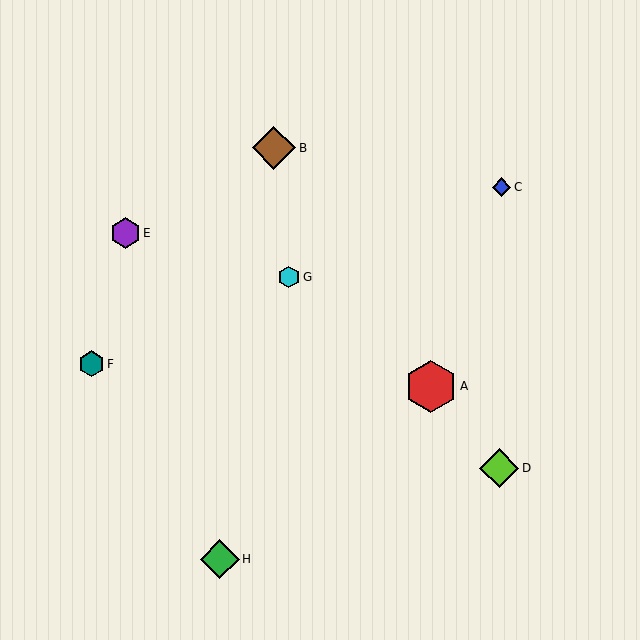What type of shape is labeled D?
Shape D is a lime diamond.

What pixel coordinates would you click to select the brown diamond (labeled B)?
Click at (274, 148) to select the brown diamond B.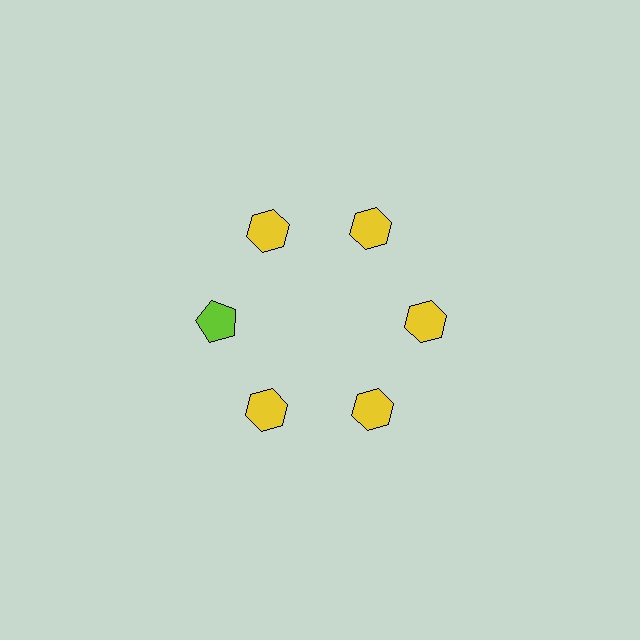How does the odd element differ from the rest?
It differs in both color (lime instead of yellow) and shape (pentagon instead of hexagon).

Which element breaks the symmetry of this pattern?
The lime pentagon at roughly the 9 o'clock position breaks the symmetry. All other shapes are yellow hexagons.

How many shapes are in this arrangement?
There are 6 shapes arranged in a ring pattern.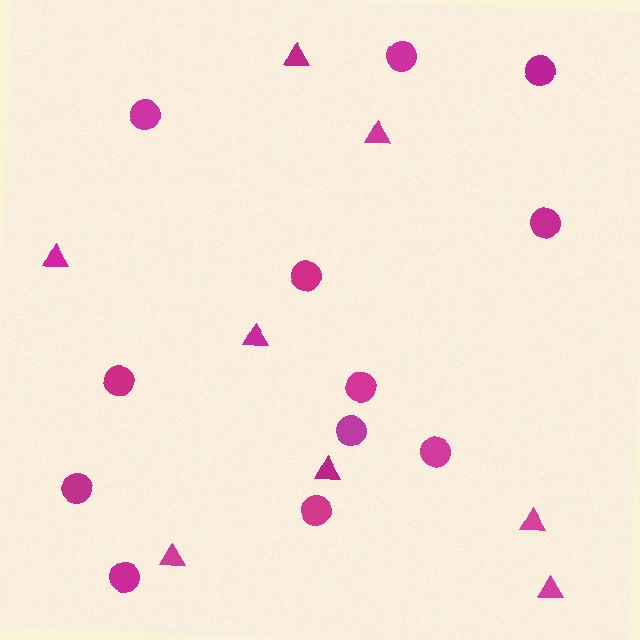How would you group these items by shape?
There are 2 groups: one group of triangles (8) and one group of circles (12).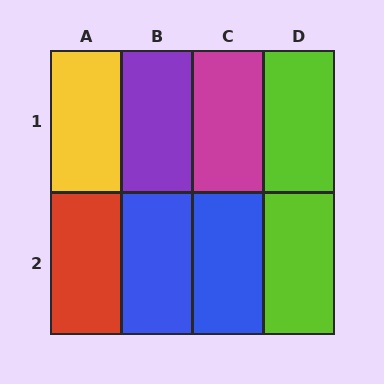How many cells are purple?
1 cell is purple.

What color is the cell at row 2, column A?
Red.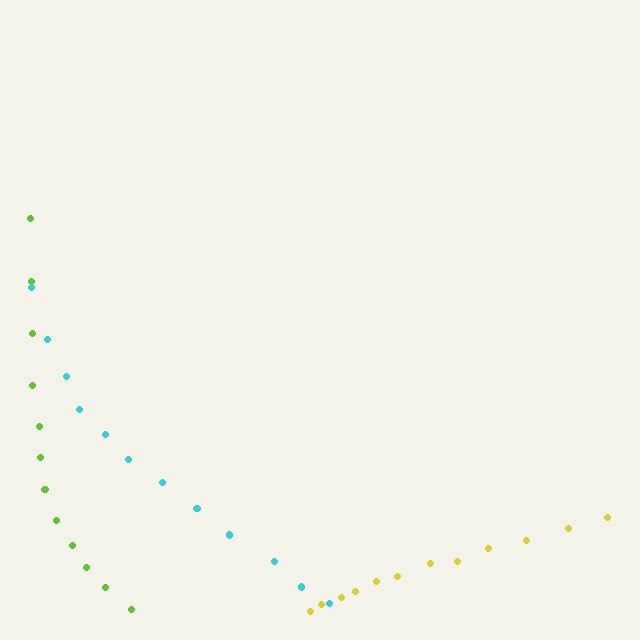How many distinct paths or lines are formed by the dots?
There are 3 distinct paths.